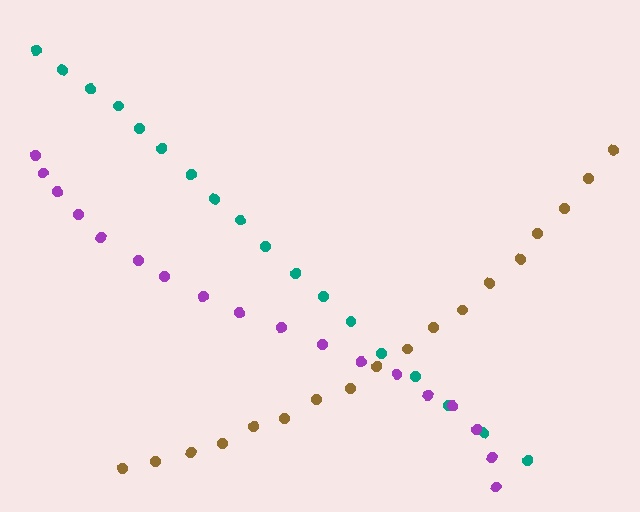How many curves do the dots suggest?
There are 3 distinct paths.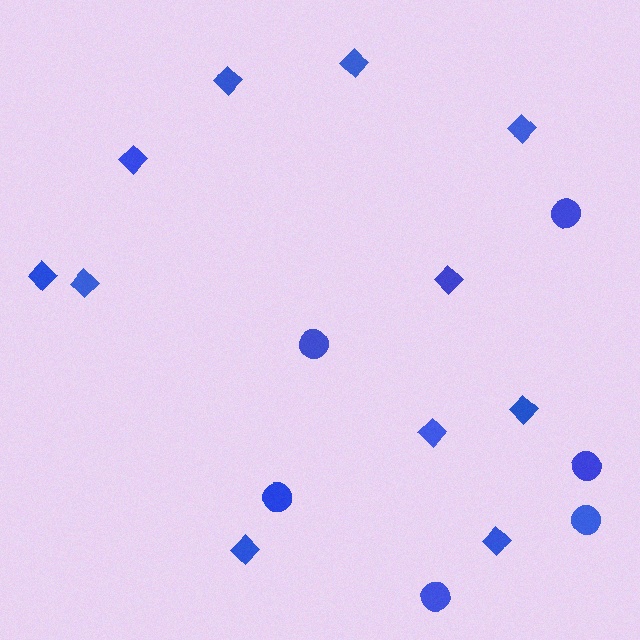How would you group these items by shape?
There are 2 groups: one group of diamonds (11) and one group of circles (6).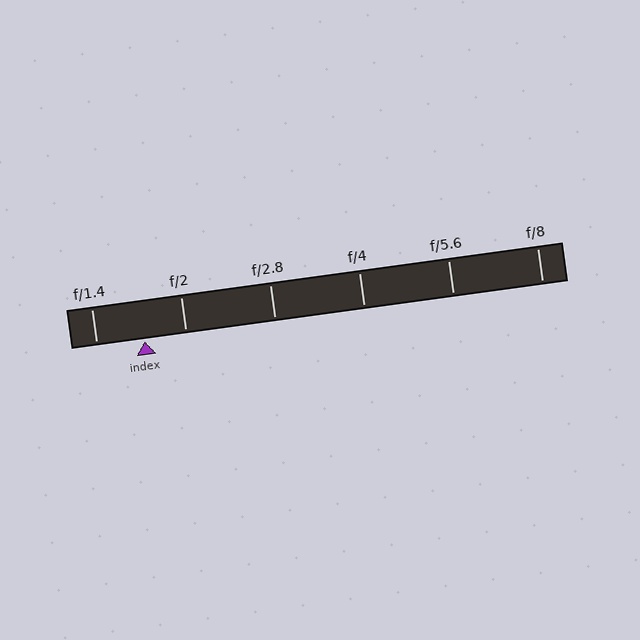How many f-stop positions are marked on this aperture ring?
There are 6 f-stop positions marked.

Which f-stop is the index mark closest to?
The index mark is closest to f/2.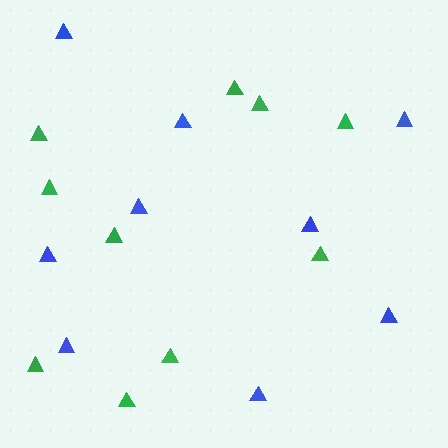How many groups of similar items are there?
There are 2 groups: one group of green triangles (10) and one group of blue triangles (9).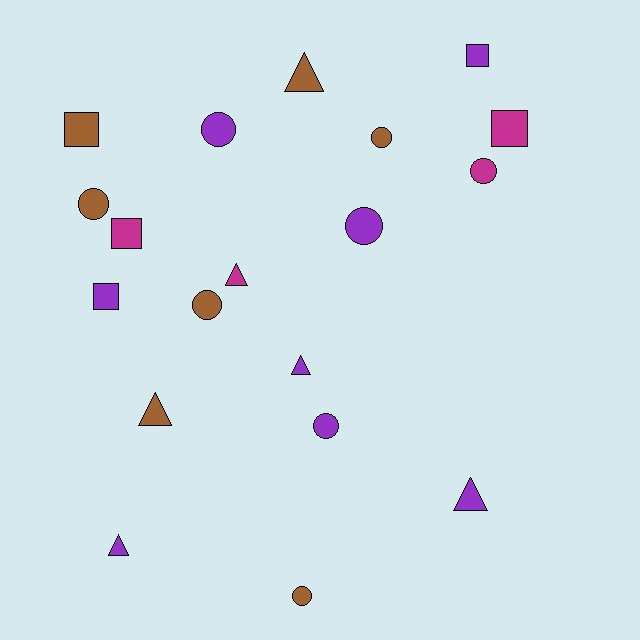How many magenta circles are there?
There is 1 magenta circle.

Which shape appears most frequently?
Circle, with 8 objects.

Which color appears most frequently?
Purple, with 8 objects.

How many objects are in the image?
There are 19 objects.